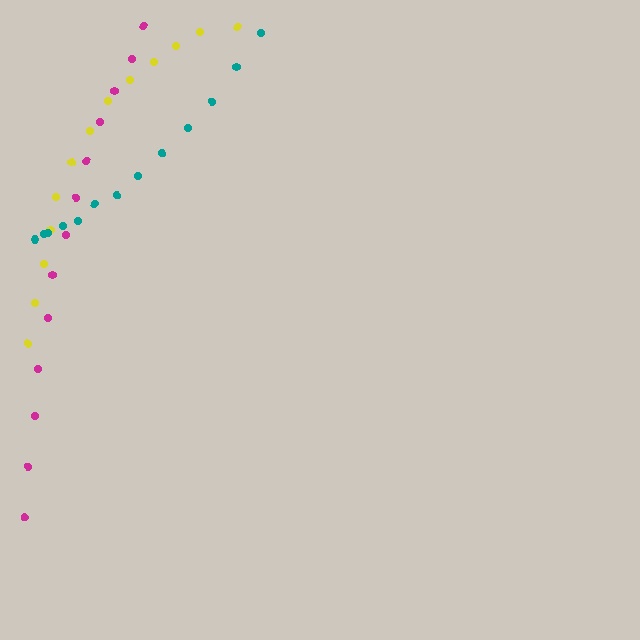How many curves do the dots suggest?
There are 3 distinct paths.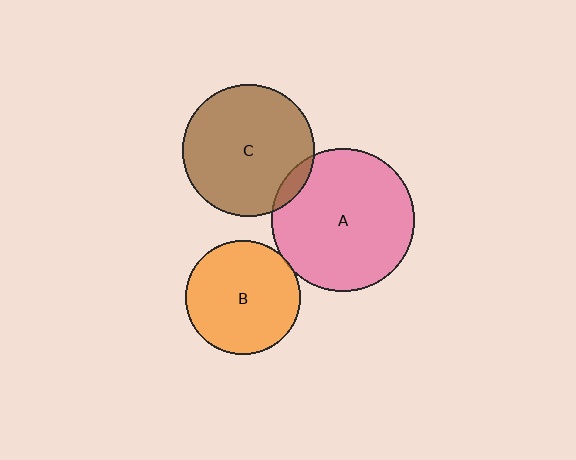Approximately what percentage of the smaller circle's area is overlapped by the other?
Approximately 5%.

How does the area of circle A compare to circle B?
Approximately 1.6 times.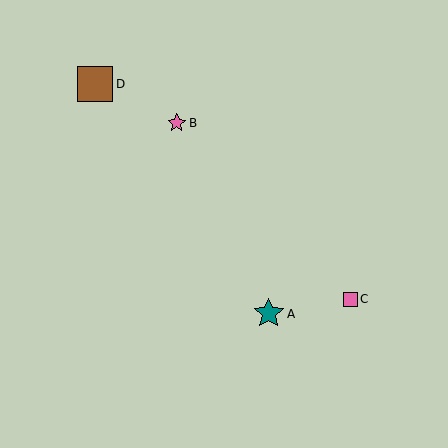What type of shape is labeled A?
Shape A is a teal star.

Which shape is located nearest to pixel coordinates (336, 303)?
The pink square (labeled C) at (350, 299) is nearest to that location.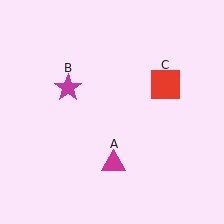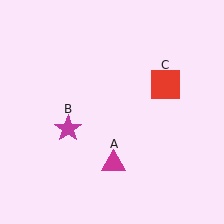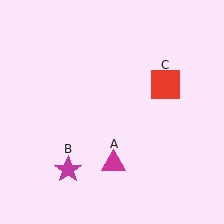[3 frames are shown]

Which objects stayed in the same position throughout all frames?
Magenta triangle (object A) and red square (object C) remained stationary.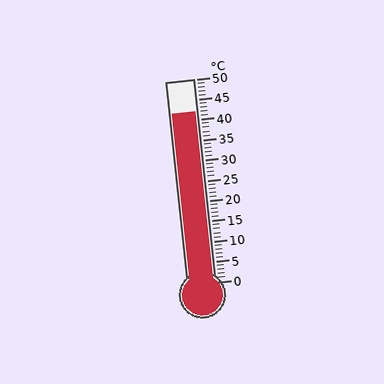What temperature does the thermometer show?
The thermometer shows approximately 42°C.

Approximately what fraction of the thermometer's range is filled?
The thermometer is filled to approximately 85% of its range.